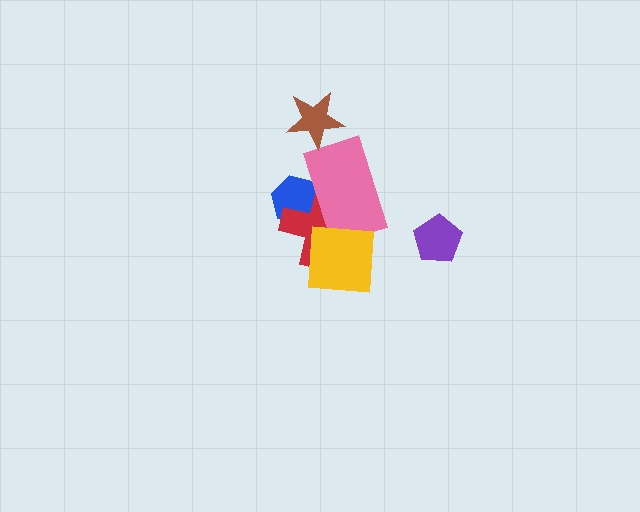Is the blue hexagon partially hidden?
Yes, it is partially covered by another shape.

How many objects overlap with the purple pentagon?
0 objects overlap with the purple pentagon.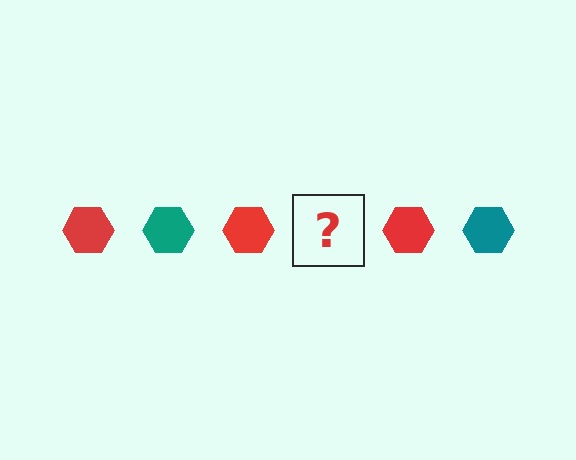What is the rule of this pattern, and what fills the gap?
The rule is that the pattern cycles through red, teal hexagons. The gap should be filled with a teal hexagon.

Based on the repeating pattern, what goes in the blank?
The blank should be a teal hexagon.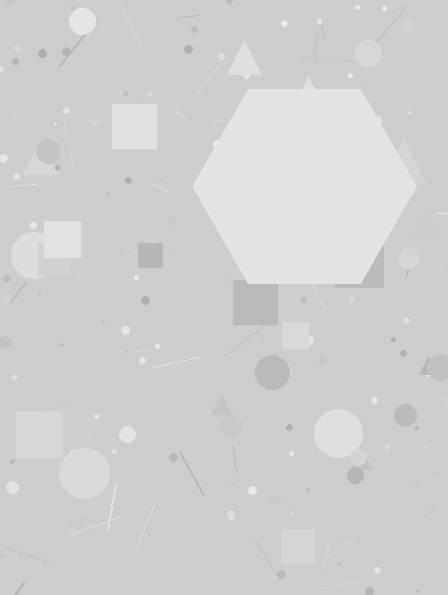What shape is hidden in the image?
A hexagon is hidden in the image.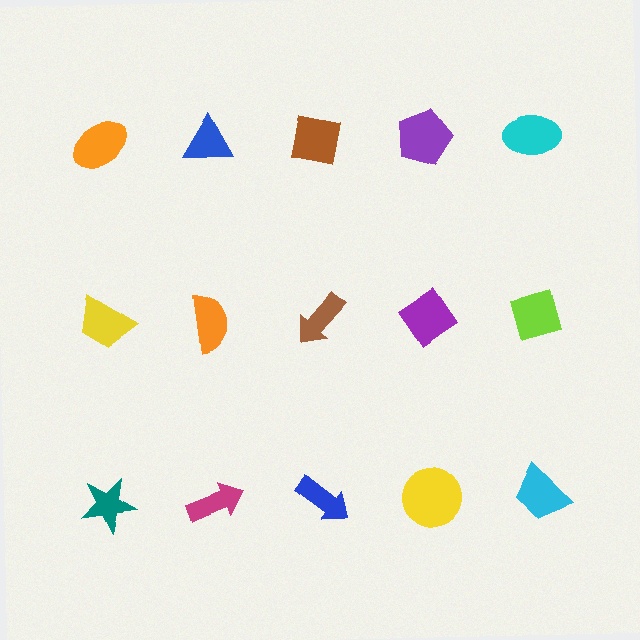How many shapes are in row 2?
5 shapes.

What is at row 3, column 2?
A magenta arrow.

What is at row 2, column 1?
A yellow trapezoid.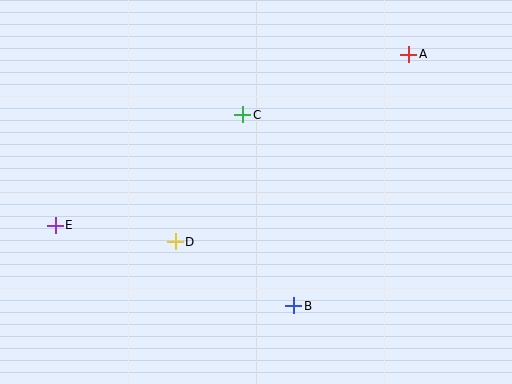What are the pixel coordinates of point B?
Point B is at (294, 306).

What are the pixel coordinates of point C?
Point C is at (243, 115).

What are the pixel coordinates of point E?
Point E is at (55, 225).